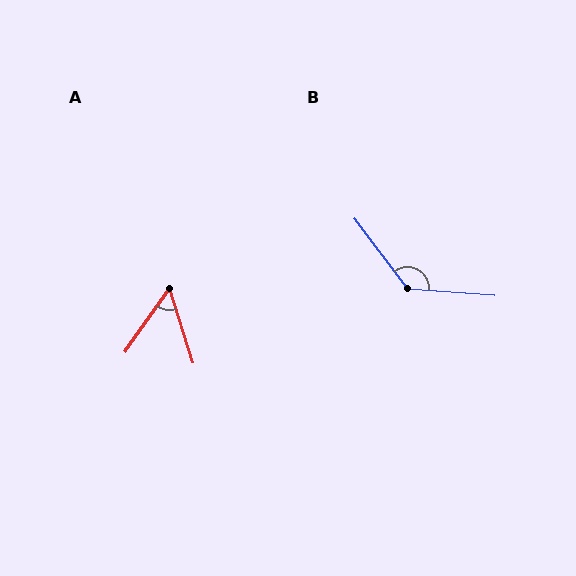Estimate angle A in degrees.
Approximately 52 degrees.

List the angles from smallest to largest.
A (52°), B (132°).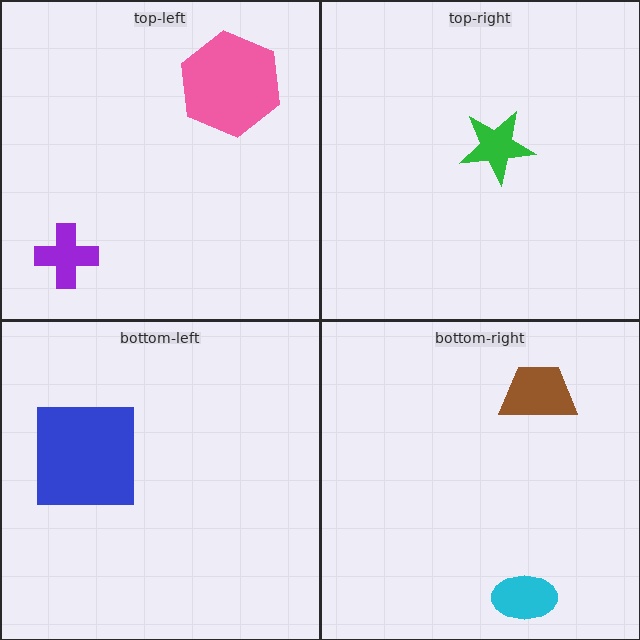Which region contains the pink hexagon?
The top-left region.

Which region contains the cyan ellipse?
The bottom-right region.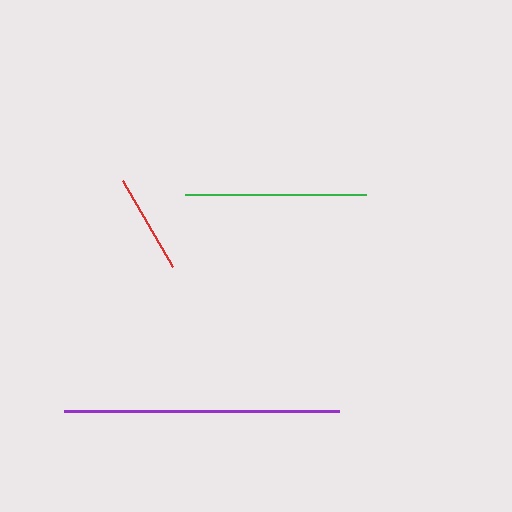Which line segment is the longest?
The purple line is the longest at approximately 275 pixels.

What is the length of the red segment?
The red segment is approximately 99 pixels long.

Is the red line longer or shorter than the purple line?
The purple line is longer than the red line.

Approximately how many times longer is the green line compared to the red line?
The green line is approximately 1.8 times the length of the red line.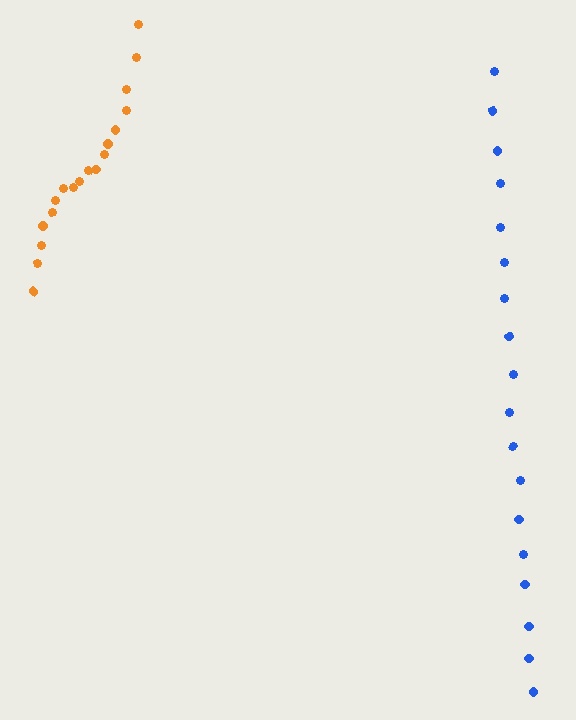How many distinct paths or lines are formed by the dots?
There are 2 distinct paths.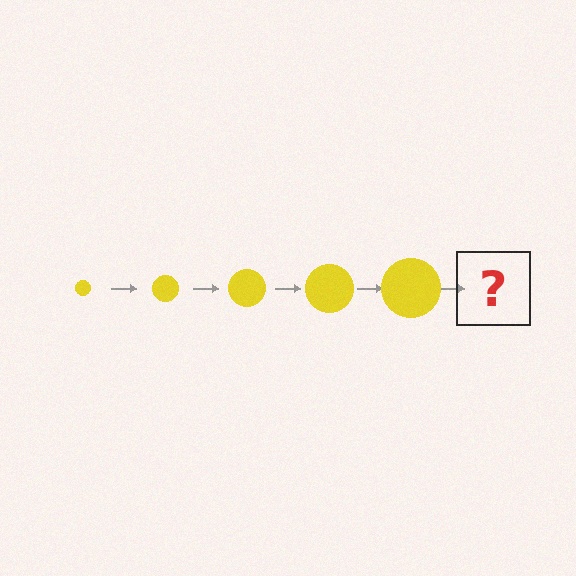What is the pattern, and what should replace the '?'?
The pattern is that the circle gets progressively larger each step. The '?' should be a yellow circle, larger than the previous one.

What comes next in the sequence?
The next element should be a yellow circle, larger than the previous one.